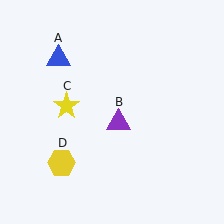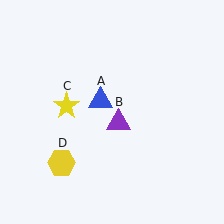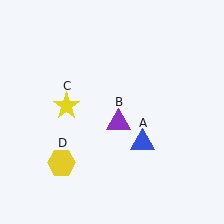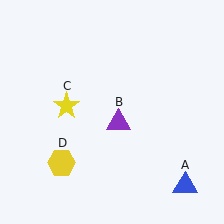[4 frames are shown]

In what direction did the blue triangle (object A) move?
The blue triangle (object A) moved down and to the right.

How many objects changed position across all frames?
1 object changed position: blue triangle (object A).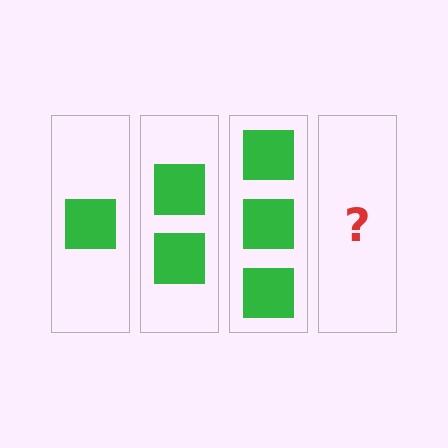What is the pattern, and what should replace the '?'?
The pattern is that each step adds one more square. The '?' should be 4 squares.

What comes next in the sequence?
The next element should be 4 squares.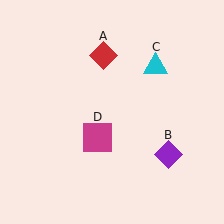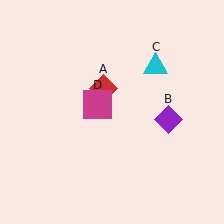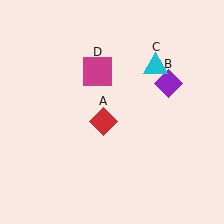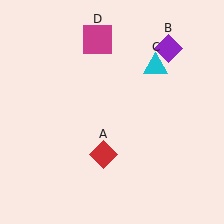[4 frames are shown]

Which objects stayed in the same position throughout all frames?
Cyan triangle (object C) remained stationary.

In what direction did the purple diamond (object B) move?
The purple diamond (object B) moved up.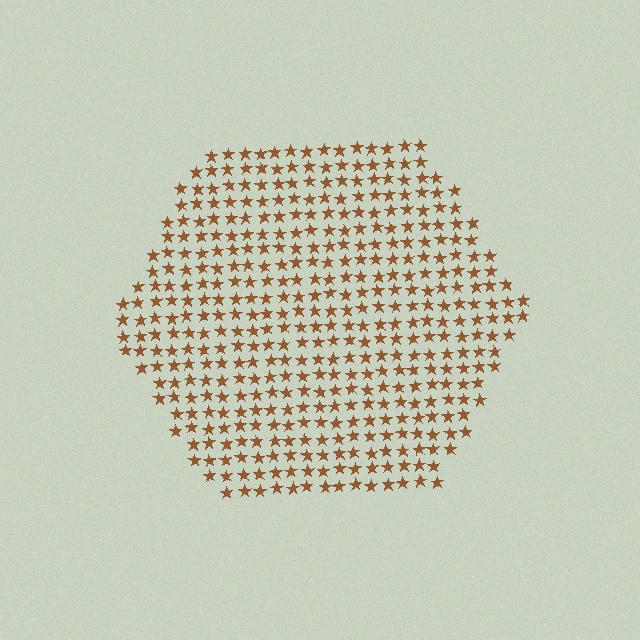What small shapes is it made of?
It is made of small stars.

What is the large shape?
The large shape is a hexagon.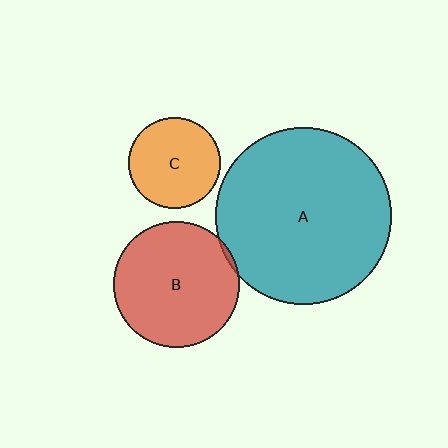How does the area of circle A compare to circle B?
Approximately 1.9 times.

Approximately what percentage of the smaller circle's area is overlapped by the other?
Approximately 5%.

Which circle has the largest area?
Circle A (teal).